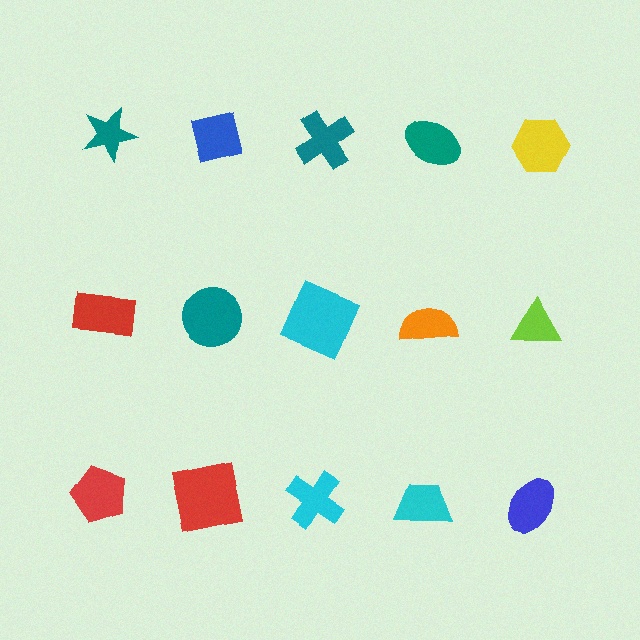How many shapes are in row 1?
5 shapes.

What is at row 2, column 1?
A red rectangle.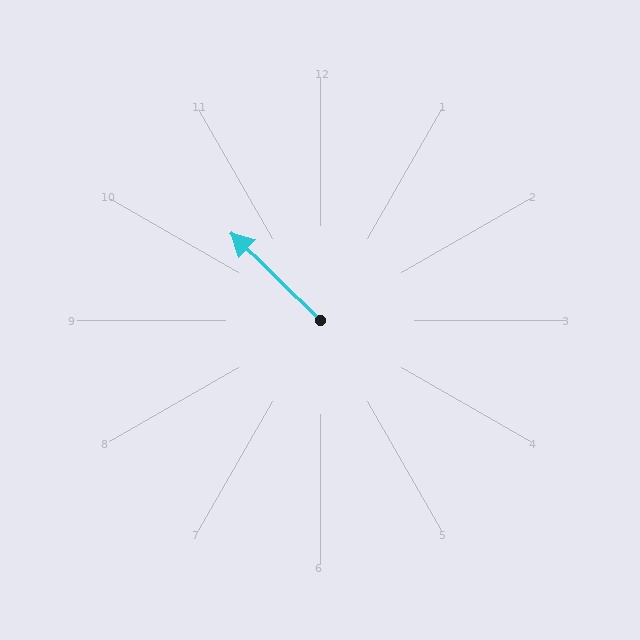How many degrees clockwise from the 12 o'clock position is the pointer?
Approximately 314 degrees.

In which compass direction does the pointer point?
Northwest.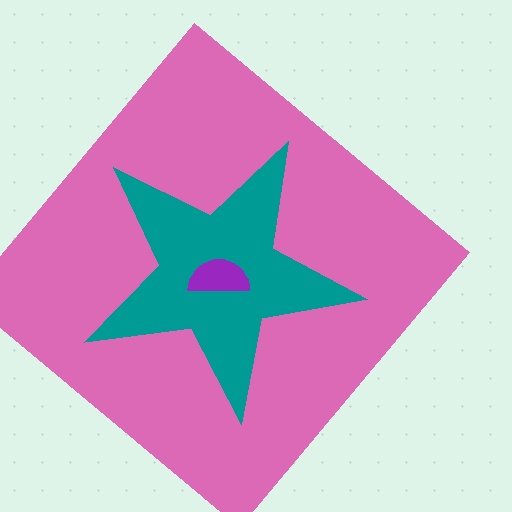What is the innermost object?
The purple semicircle.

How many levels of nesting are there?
3.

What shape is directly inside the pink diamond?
The teal star.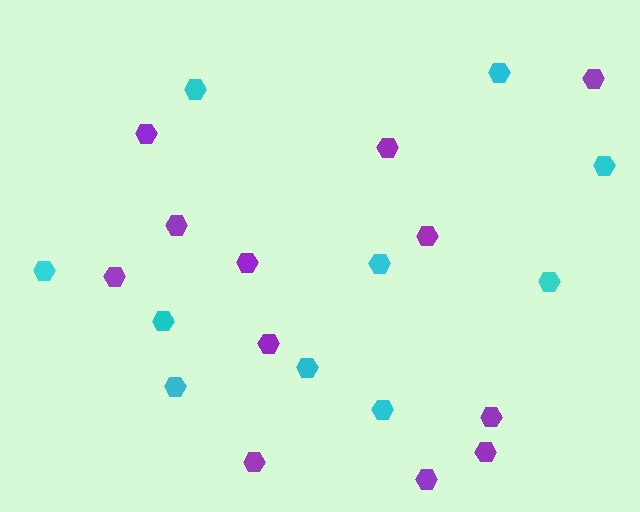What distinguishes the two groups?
There are 2 groups: one group of cyan hexagons (10) and one group of purple hexagons (12).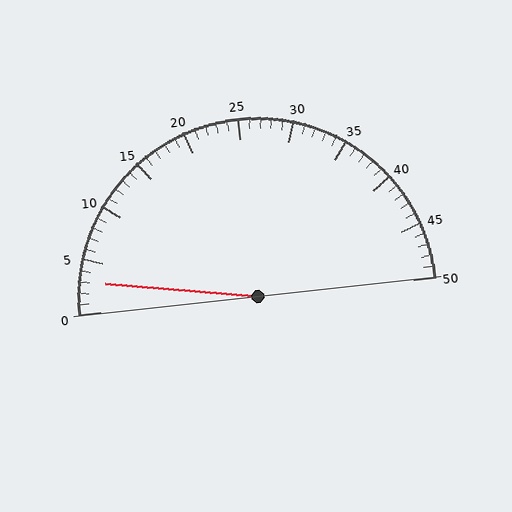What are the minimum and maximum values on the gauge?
The gauge ranges from 0 to 50.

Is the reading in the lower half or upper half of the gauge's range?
The reading is in the lower half of the range (0 to 50).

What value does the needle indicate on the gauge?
The needle indicates approximately 3.